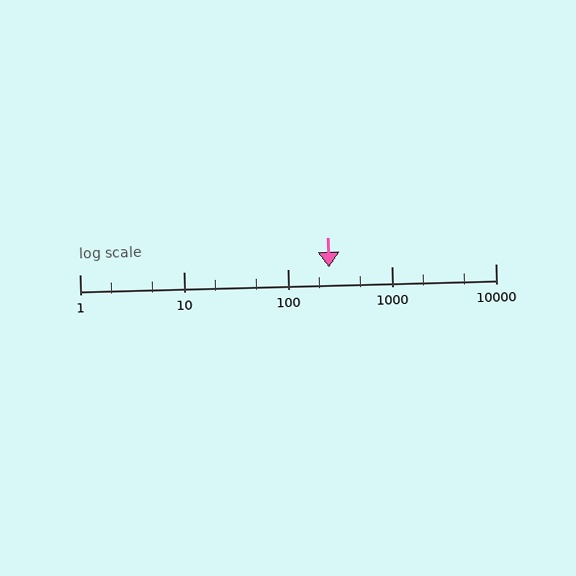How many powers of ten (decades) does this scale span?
The scale spans 4 decades, from 1 to 10000.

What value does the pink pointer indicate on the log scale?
The pointer indicates approximately 250.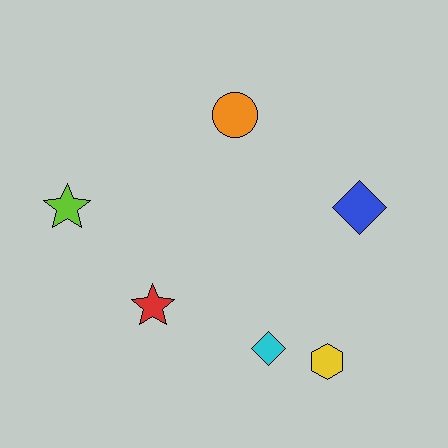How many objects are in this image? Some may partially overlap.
There are 6 objects.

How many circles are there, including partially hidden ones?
There is 1 circle.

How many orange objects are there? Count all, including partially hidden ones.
There is 1 orange object.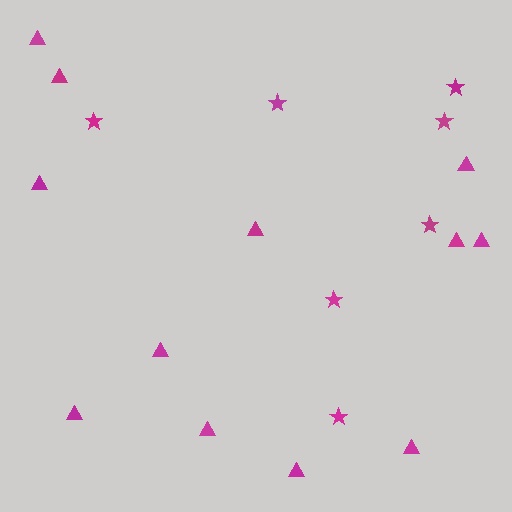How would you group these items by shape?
There are 2 groups: one group of triangles (12) and one group of stars (7).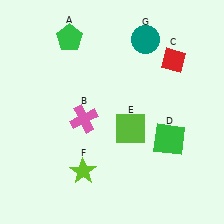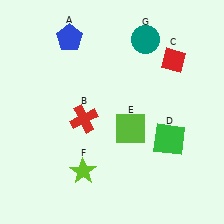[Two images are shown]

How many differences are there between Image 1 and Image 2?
There are 2 differences between the two images.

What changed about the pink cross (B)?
In Image 1, B is pink. In Image 2, it changed to red.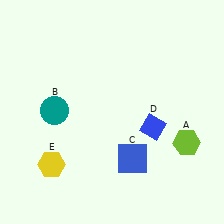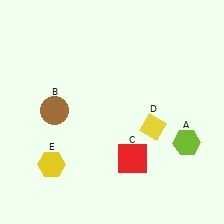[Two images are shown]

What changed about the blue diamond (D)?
In Image 1, D is blue. In Image 2, it changed to yellow.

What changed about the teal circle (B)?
In Image 1, B is teal. In Image 2, it changed to brown.